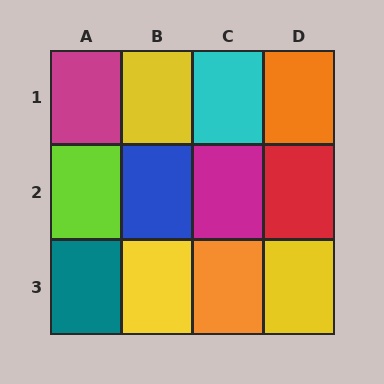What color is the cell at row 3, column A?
Teal.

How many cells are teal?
1 cell is teal.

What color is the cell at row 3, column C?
Orange.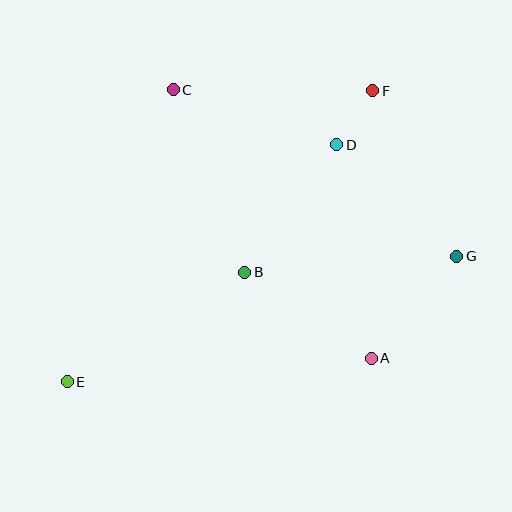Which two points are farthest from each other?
Points E and F are farthest from each other.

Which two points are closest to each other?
Points D and F are closest to each other.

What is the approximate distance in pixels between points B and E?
The distance between B and E is approximately 209 pixels.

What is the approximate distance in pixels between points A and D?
The distance between A and D is approximately 216 pixels.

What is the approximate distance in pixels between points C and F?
The distance between C and F is approximately 200 pixels.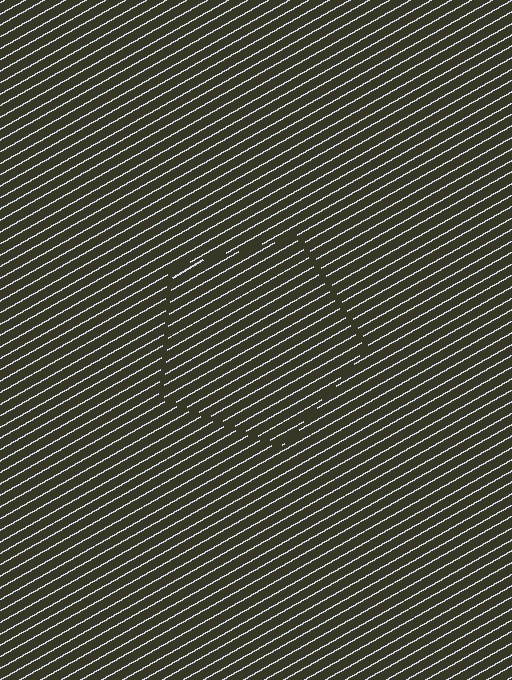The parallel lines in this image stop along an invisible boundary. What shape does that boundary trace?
An illusory pentagon. The interior of the shape contains the same grating, shifted by half a period — the contour is defined by the phase discontinuity where line-ends from the inner and outer gratings abut.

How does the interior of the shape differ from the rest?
The interior of the shape contains the same grating, shifted by half a period — the contour is defined by the phase discontinuity where line-ends from the inner and outer gratings abut.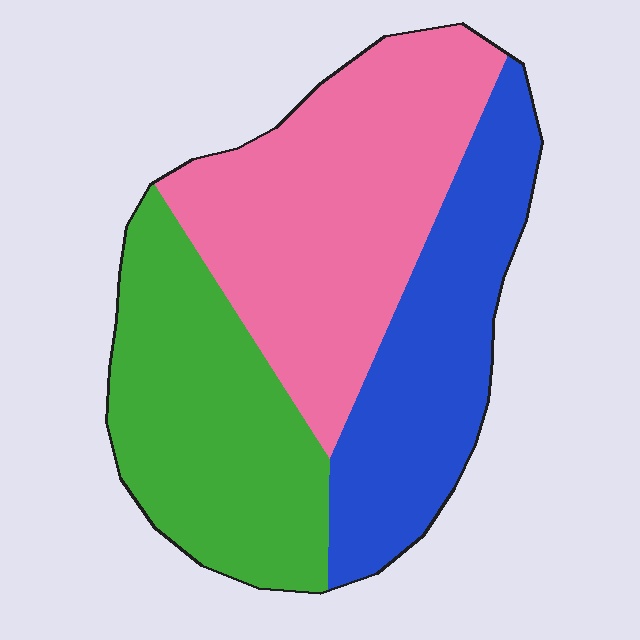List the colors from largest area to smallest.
From largest to smallest: pink, green, blue.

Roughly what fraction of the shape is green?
Green covers roughly 30% of the shape.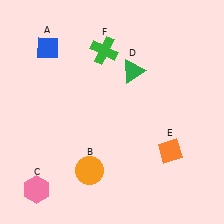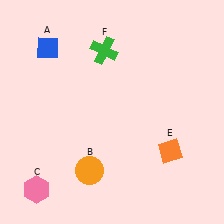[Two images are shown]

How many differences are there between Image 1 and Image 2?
There is 1 difference between the two images.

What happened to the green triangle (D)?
The green triangle (D) was removed in Image 2. It was in the top-right area of Image 1.